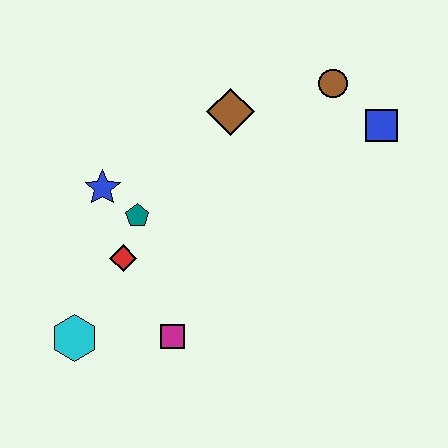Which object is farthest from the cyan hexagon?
The blue square is farthest from the cyan hexagon.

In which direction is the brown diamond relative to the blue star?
The brown diamond is to the right of the blue star.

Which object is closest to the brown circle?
The blue square is closest to the brown circle.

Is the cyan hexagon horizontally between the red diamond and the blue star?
No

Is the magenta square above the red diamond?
No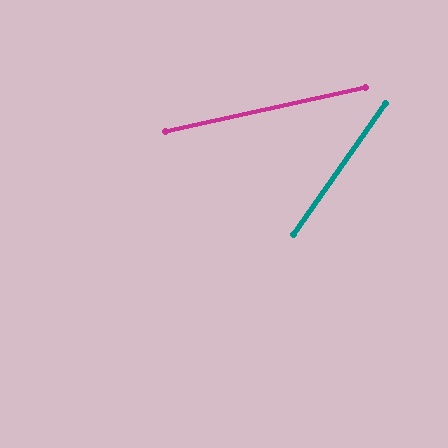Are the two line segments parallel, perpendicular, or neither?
Neither parallel nor perpendicular — they differ by about 43°.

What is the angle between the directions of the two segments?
Approximately 43 degrees.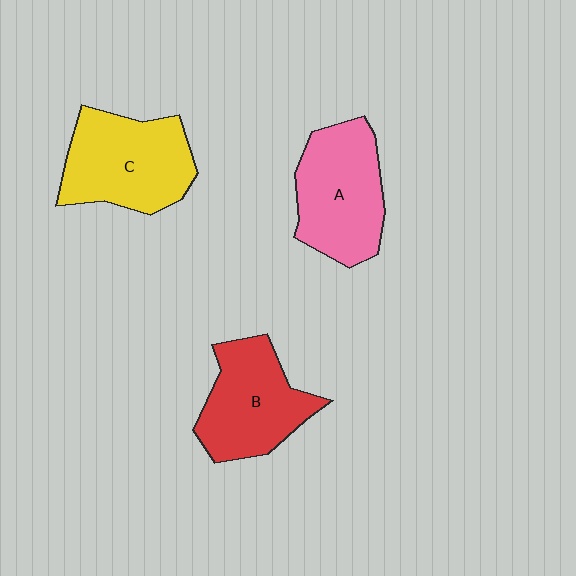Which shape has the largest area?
Shape C (yellow).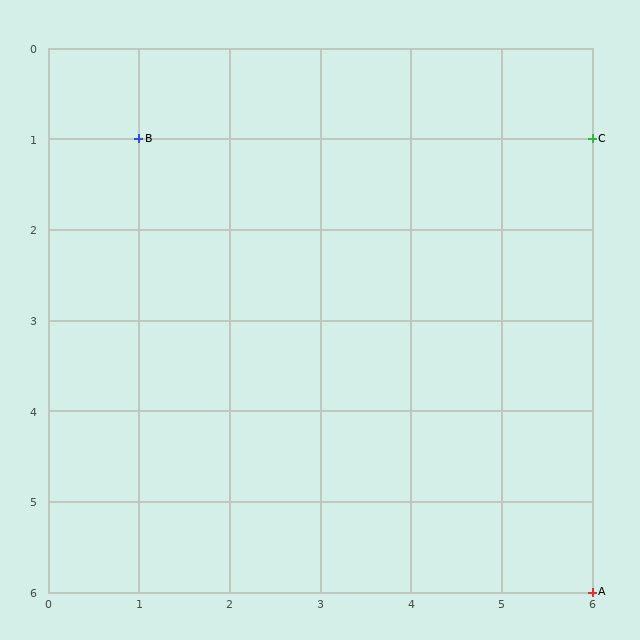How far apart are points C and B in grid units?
Points C and B are 5 columns apart.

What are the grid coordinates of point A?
Point A is at grid coordinates (6, 6).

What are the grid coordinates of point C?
Point C is at grid coordinates (6, 1).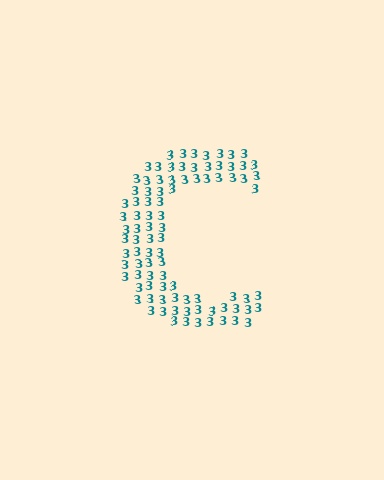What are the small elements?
The small elements are digit 3's.